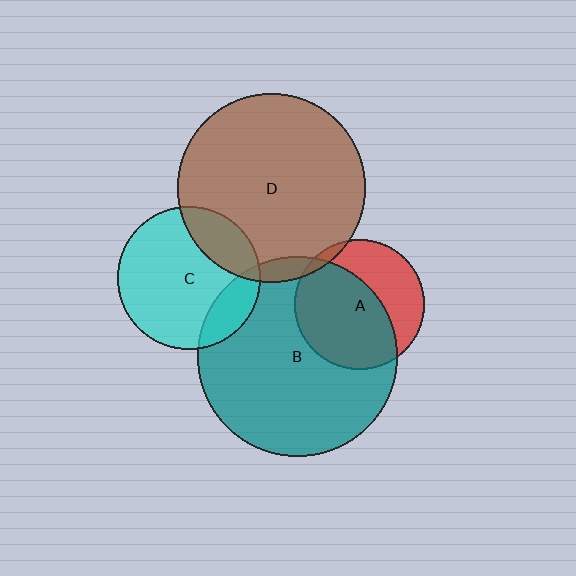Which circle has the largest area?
Circle B (teal).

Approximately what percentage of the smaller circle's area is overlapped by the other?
Approximately 20%.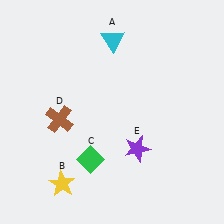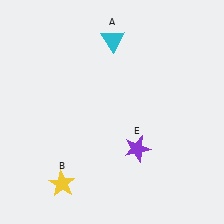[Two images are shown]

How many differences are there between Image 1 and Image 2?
There are 2 differences between the two images.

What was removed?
The brown cross (D), the green diamond (C) were removed in Image 2.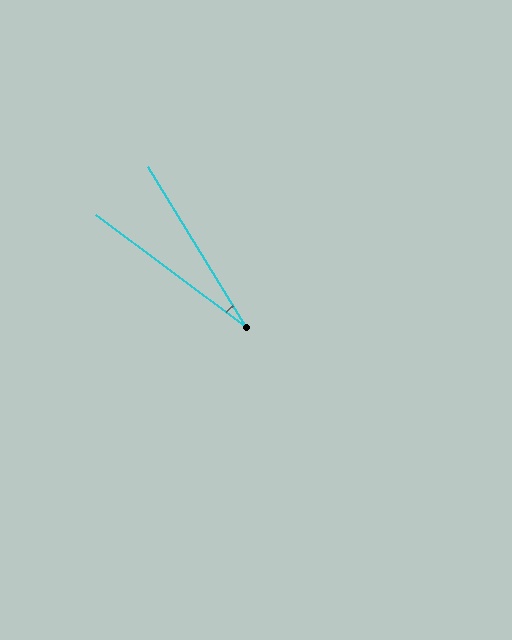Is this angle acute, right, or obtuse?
It is acute.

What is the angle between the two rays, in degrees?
Approximately 22 degrees.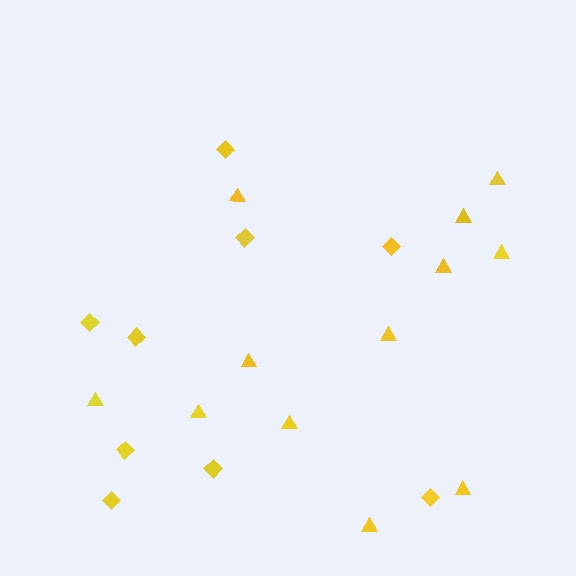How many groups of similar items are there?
There are 2 groups: one group of diamonds (9) and one group of triangles (12).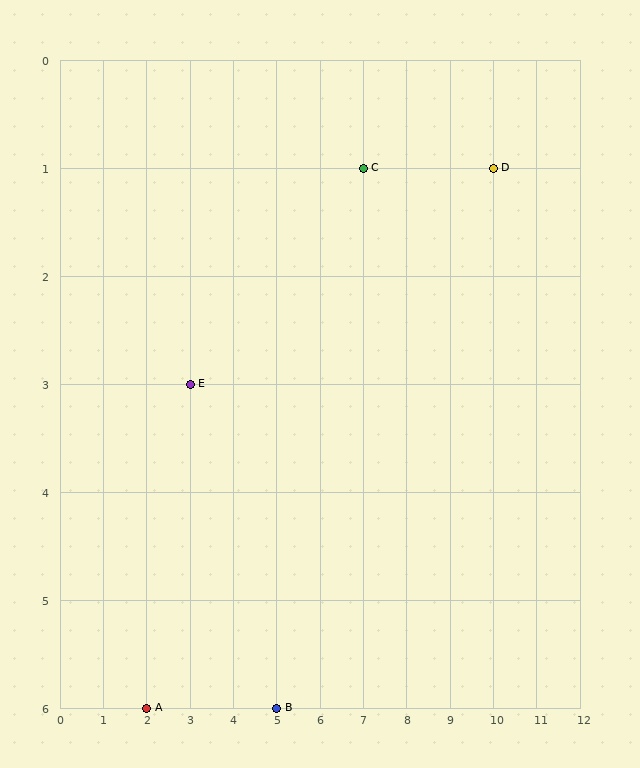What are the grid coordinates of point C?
Point C is at grid coordinates (7, 1).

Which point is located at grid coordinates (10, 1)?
Point D is at (10, 1).